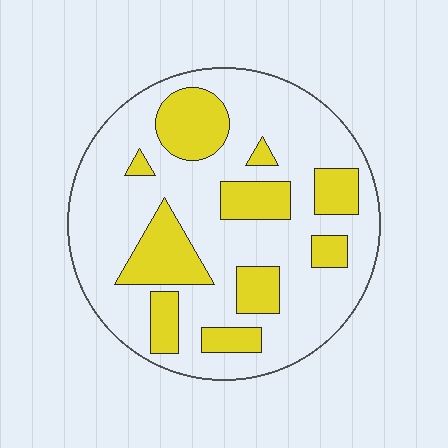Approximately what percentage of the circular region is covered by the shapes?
Approximately 30%.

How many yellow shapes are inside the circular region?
10.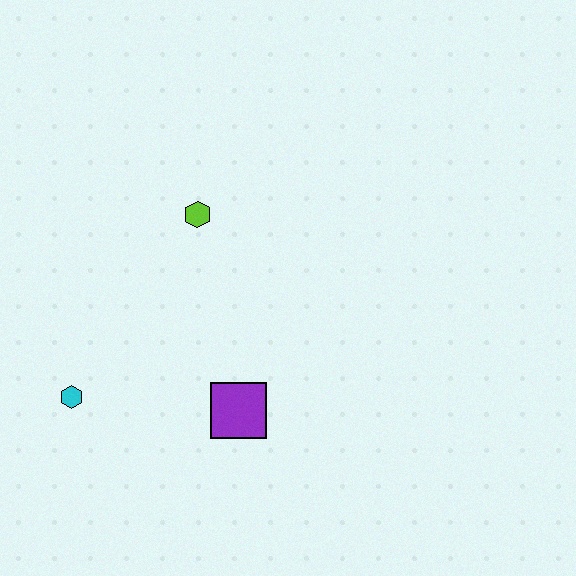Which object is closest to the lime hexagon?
The purple square is closest to the lime hexagon.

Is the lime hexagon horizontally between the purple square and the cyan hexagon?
Yes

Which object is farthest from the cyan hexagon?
The lime hexagon is farthest from the cyan hexagon.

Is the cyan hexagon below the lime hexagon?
Yes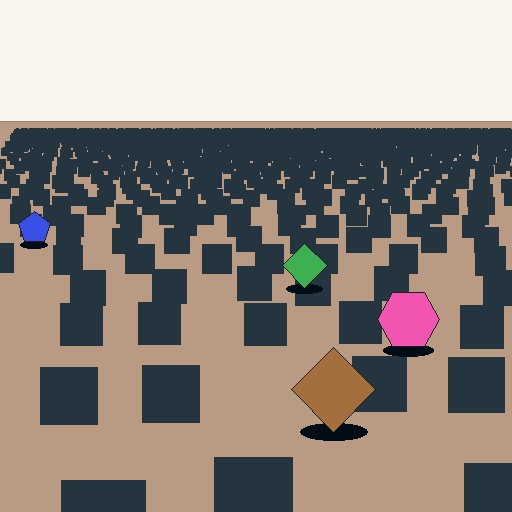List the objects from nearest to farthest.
From nearest to farthest: the brown diamond, the pink hexagon, the green diamond, the blue pentagon.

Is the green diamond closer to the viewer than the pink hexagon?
No. The pink hexagon is closer — you can tell from the texture gradient: the ground texture is coarser near it.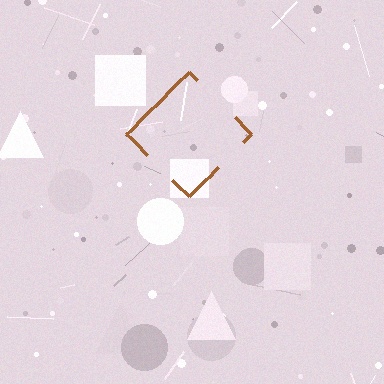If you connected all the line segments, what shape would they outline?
They would outline a diamond.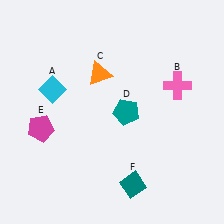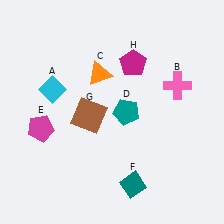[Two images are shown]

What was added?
A brown square (G), a magenta pentagon (H) were added in Image 2.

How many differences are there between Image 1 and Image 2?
There are 2 differences between the two images.